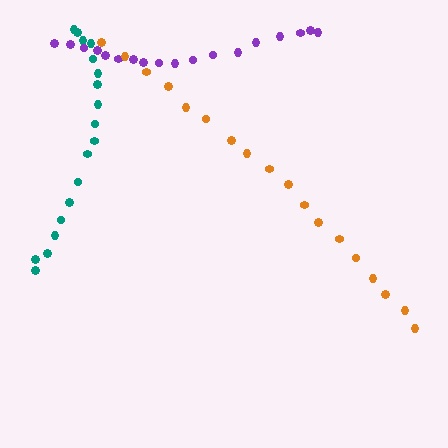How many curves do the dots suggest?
There are 3 distinct paths.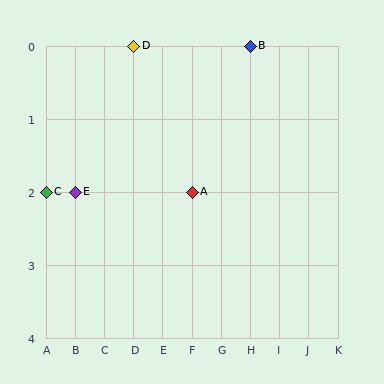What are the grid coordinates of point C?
Point C is at grid coordinates (A, 2).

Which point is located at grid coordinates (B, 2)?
Point E is at (B, 2).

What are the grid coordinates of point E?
Point E is at grid coordinates (B, 2).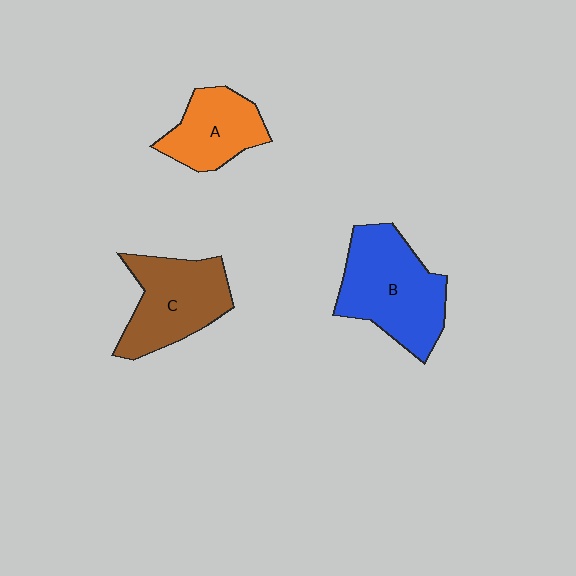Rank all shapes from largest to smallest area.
From largest to smallest: B (blue), C (brown), A (orange).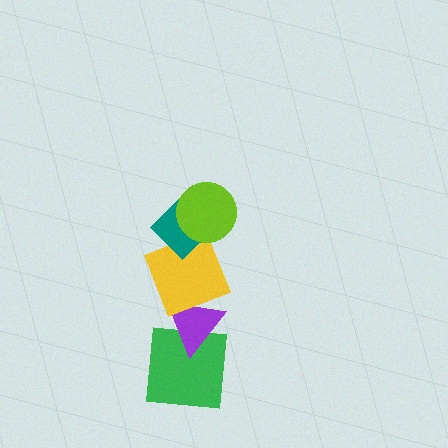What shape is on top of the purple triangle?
The yellow square is on top of the purple triangle.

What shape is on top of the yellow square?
The teal diamond is on top of the yellow square.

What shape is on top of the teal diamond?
The lime circle is on top of the teal diamond.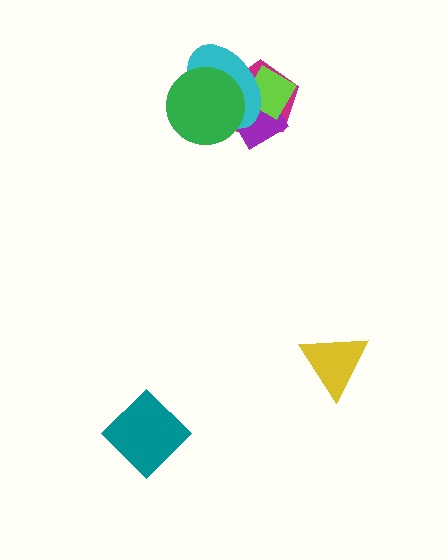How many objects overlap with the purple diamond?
4 objects overlap with the purple diamond.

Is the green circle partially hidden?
No, no other shape covers it.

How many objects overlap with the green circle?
3 objects overlap with the green circle.